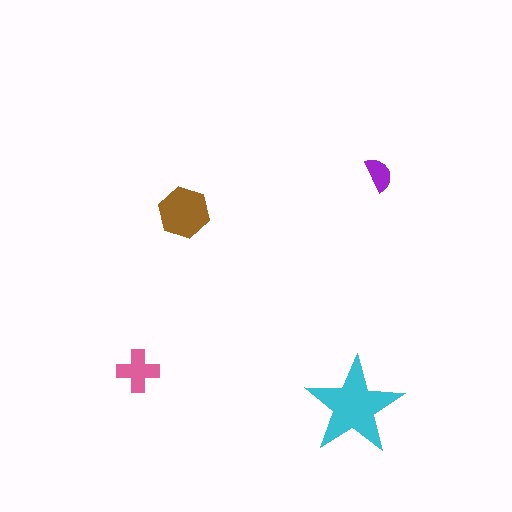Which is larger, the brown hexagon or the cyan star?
The cyan star.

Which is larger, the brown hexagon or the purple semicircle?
The brown hexagon.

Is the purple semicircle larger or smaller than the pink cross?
Smaller.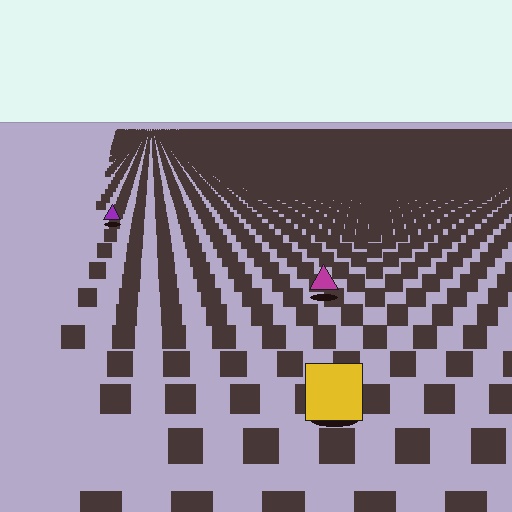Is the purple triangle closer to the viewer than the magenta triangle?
No. The magenta triangle is closer — you can tell from the texture gradient: the ground texture is coarser near it.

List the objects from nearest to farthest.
From nearest to farthest: the yellow square, the magenta triangle, the purple triangle.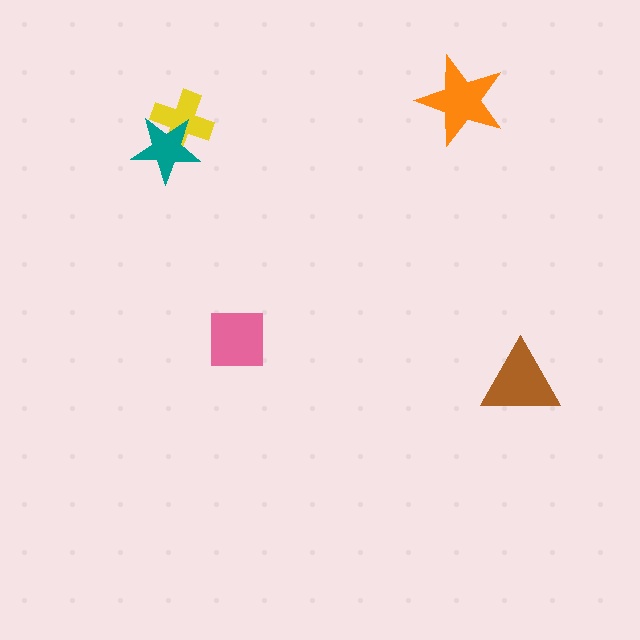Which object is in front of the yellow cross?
The teal star is in front of the yellow cross.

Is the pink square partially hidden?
No, no other shape covers it.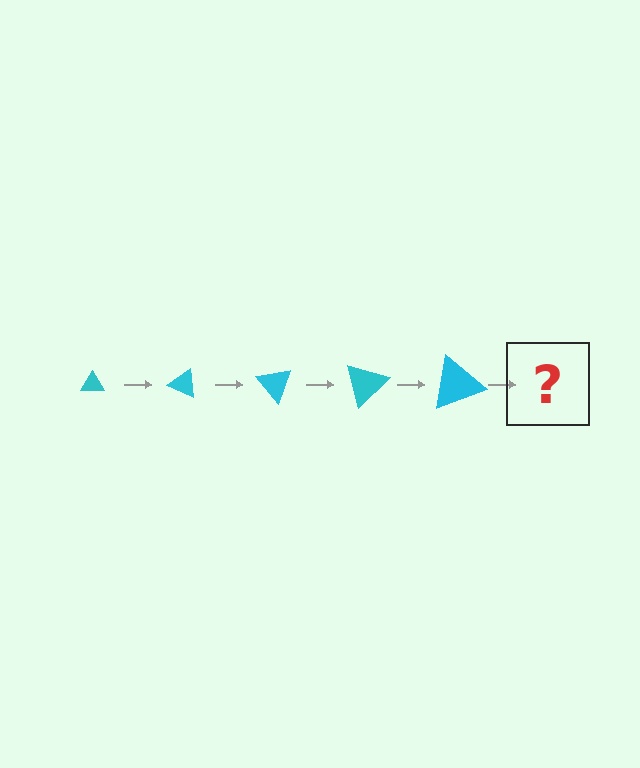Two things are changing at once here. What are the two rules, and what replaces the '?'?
The two rules are that the triangle grows larger each step and it rotates 25 degrees each step. The '?' should be a triangle, larger than the previous one and rotated 125 degrees from the start.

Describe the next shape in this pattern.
It should be a triangle, larger than the previous one and rotated 125 degrees from the start.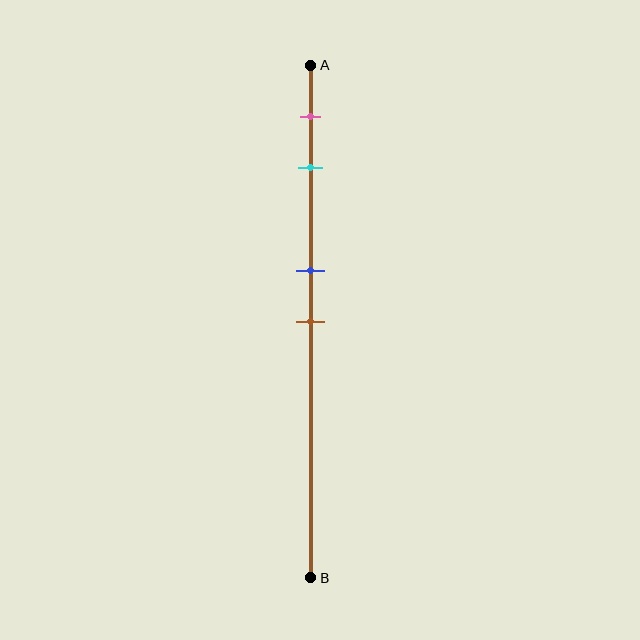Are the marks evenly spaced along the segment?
No, the marks are not evenly spaced.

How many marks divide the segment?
There are 4 marks dividing the segment.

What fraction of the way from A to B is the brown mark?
The brown mark is approximately 50% (0.5) of the way from A to B.